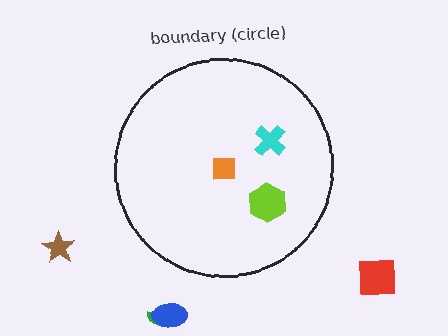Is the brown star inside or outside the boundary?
Outside.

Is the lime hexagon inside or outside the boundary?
Inside.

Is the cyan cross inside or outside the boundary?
Inside.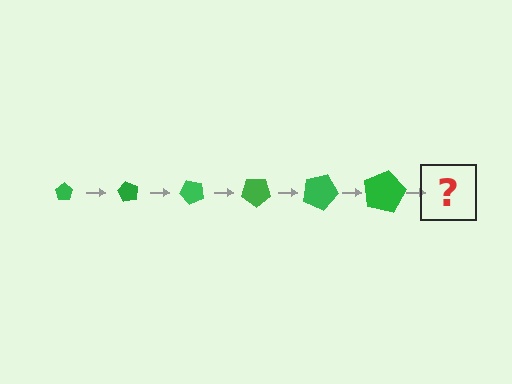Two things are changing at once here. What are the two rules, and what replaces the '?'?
The two rules are that the pentagon grows larger each step and it rotates 60 degrees each step. The '?' should be a pentagon, larger than the previous one and rotated 360 degrees from the start.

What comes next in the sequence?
The next element should be a pentagon, larger than the previous one and rotated 360 degrees from the start.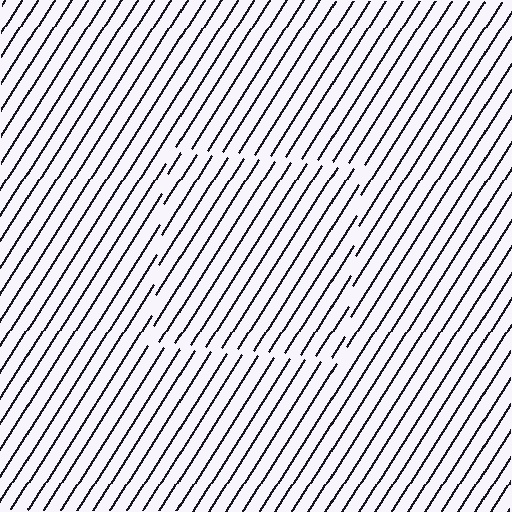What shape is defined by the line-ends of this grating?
An illusory square. The interior of the shape contains the same grating, shifted by half a period — the contour is defined by the phase discontinuity where line-ends from the inner and outer gratings abut.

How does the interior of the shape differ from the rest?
The interior of the shape contains the same grating, shifted by half a period — the contour is defined by the phase discontinuity where line-ends from the inner and outer gratings abut.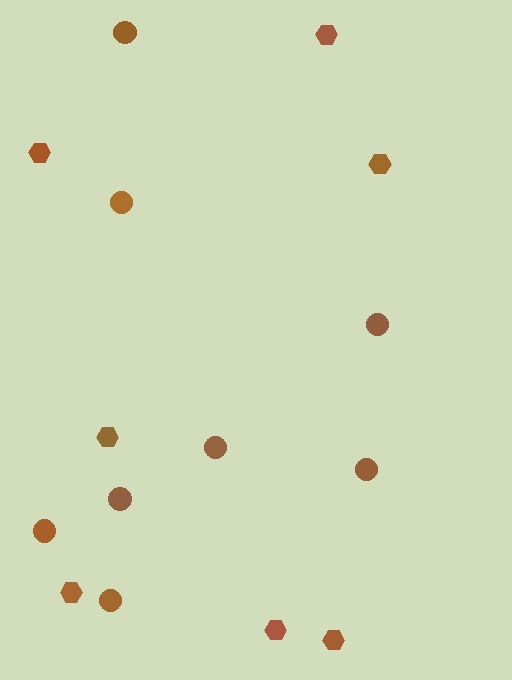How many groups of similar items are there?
There are 2 groups: one group of hexagons (7) and one group of circles (8).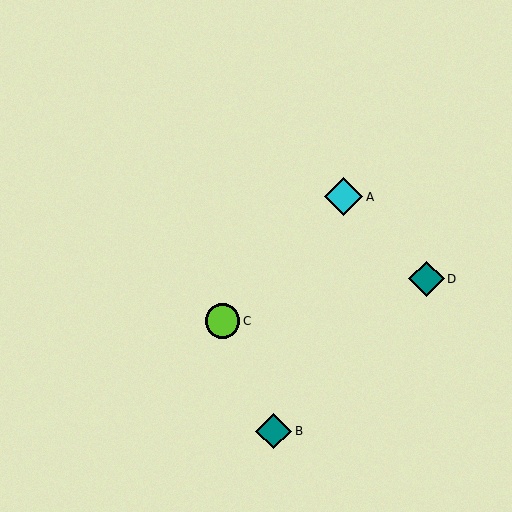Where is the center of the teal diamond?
The center of the teal diamond is at (274, 431).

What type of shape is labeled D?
Shape D is a teal diamond.